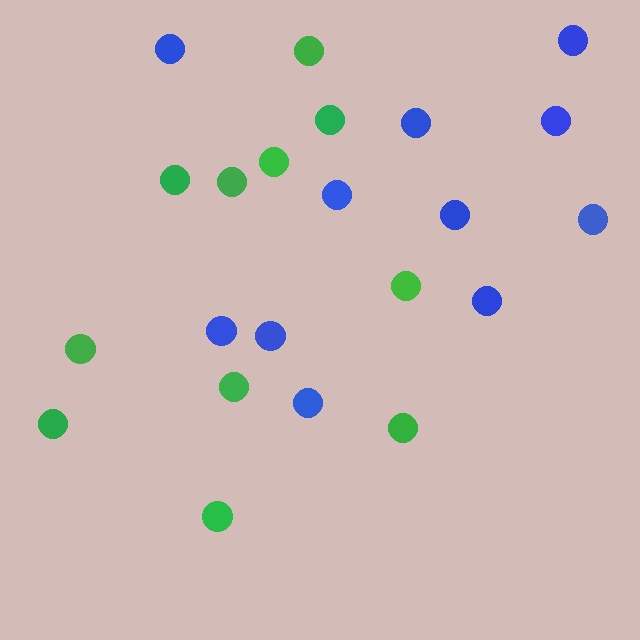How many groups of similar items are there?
There are 2 groups: one group of blue circles (11) and one group of green circles (11).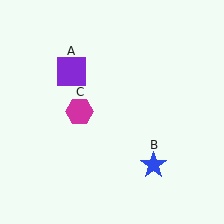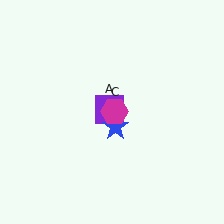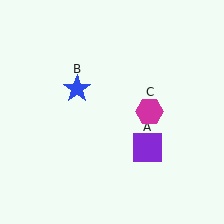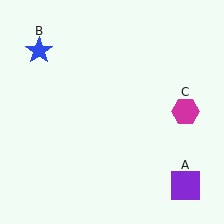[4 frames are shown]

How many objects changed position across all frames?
3 objects changed position: purple square (object A), blue star (object B), magenta hexagon (object C).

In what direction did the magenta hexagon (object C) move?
The magenta hexagon (object C) moved right.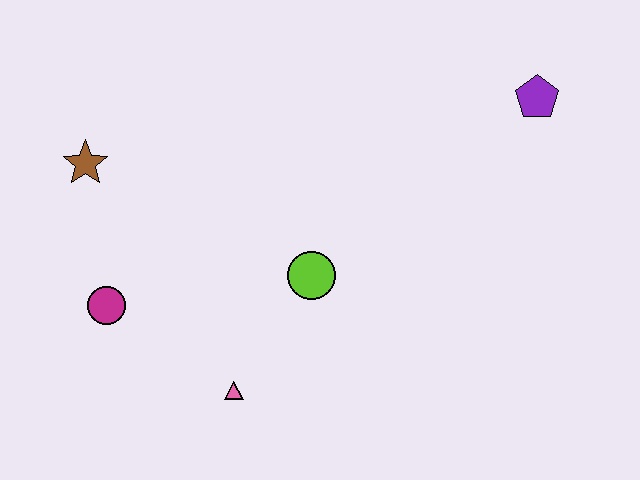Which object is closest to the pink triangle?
The lime circle is closest to the pink triangle.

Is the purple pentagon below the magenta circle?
No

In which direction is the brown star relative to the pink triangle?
The brown star is above the pink triangle.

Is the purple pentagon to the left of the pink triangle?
No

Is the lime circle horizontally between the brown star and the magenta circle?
No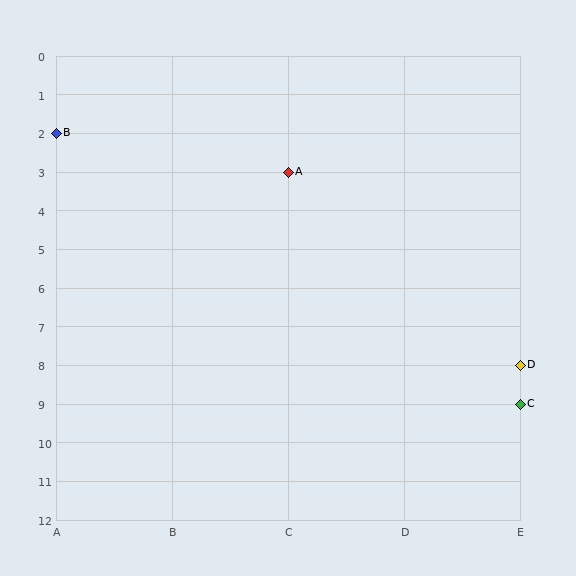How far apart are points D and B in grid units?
Points D and B are 4 columns and 6 rows apart (about 7.2 grid units diagonally).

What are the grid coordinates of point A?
Point A is at grid coordinates (C, 3).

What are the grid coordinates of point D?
Point D is at grid coordinates (E, 8).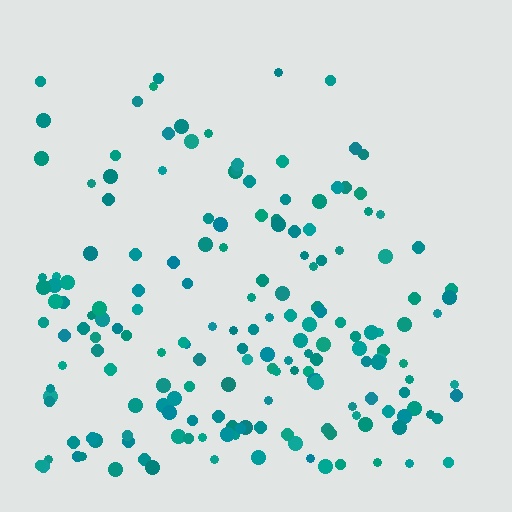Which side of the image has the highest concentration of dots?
The bottom.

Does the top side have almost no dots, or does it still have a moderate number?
Still a moderate number, just noticeably fewer than the bottom.